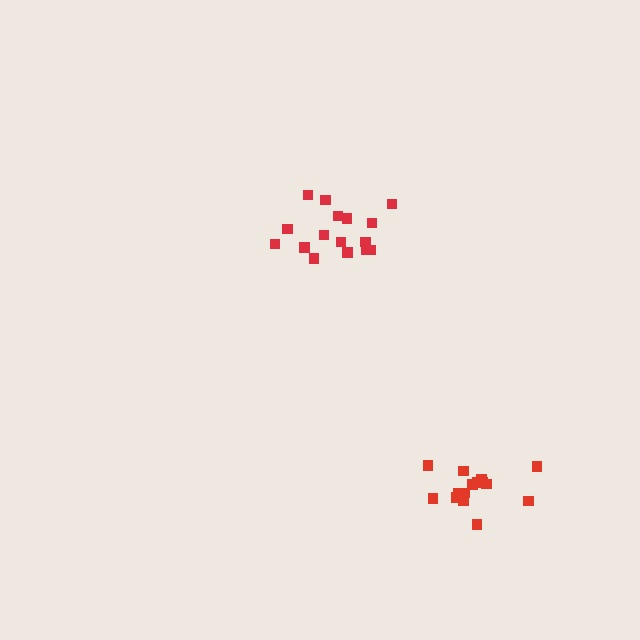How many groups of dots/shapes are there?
There are 2 groups.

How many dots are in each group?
Group 1: 16 dots, Group 2: 15 dots (31 total).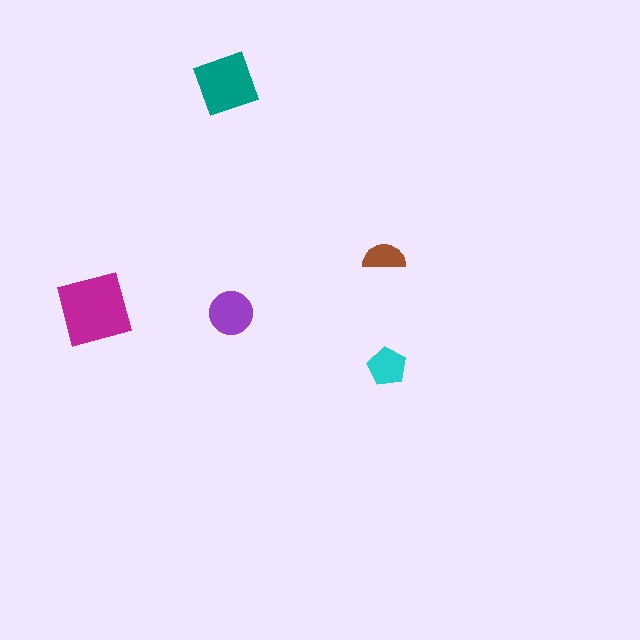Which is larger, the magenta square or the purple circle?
The magenta square.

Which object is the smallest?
The brown semicircle.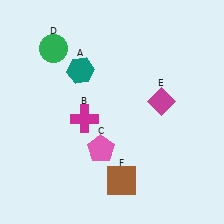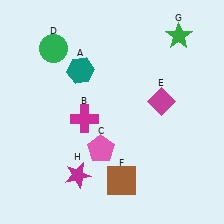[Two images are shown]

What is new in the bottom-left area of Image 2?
A magenta star (H) was added in the bottom-left area of Image 2.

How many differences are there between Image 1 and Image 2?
There are 2 differences between the two images.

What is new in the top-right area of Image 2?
A green star (G) was added in the top-right area of Image 2.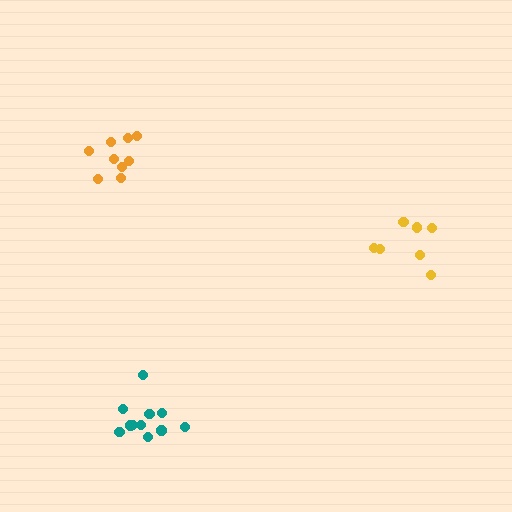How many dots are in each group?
Group 1: 11 dots, Group 2: 9 dots, Group 3: 7 dots (27 total).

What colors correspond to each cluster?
The clusters are colored: teal, orange, yellow.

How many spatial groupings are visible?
There are 3 spatial groupings.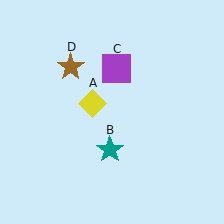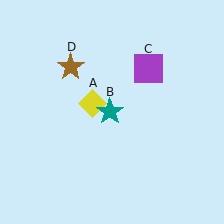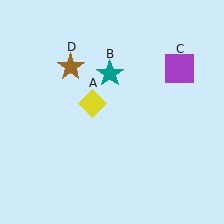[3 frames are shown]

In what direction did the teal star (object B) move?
The teal star (object B) moved up.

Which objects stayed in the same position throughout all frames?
Yellow diamond (object A) and brown star (object D) remained stationary.